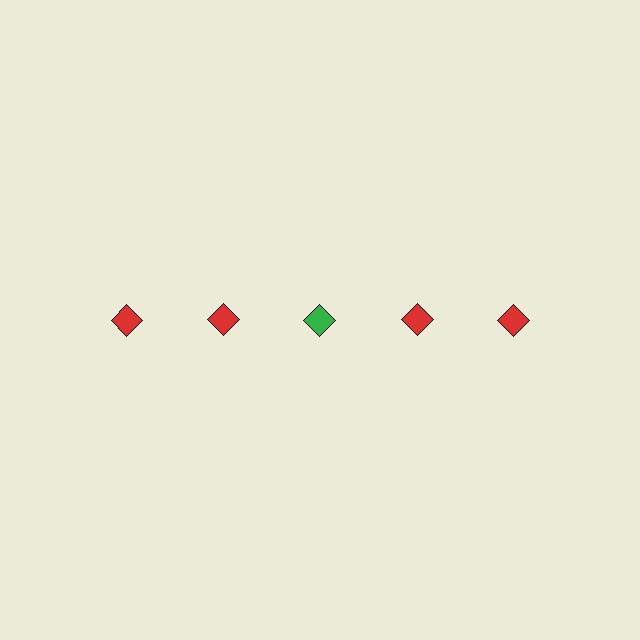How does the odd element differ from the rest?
It has a different color: green instead of red.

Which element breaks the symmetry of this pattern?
The green diamond in the top row, center column breaks the symmetry. All other shapes are red diamonds.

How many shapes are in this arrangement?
There are 5 shapes arranged in a grid pattern.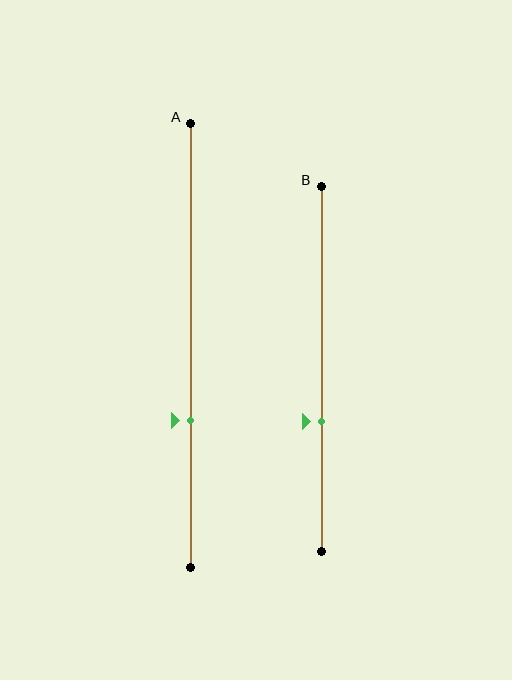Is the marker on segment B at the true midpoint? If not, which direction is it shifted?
No, the marker on segment B is shifted downward by about 15% of the segment length.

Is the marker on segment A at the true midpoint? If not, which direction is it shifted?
No, the marker on segment A is shifted downward by about 17% of the segment length.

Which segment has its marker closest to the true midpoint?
Segment B has its marker closest to the true midpoint.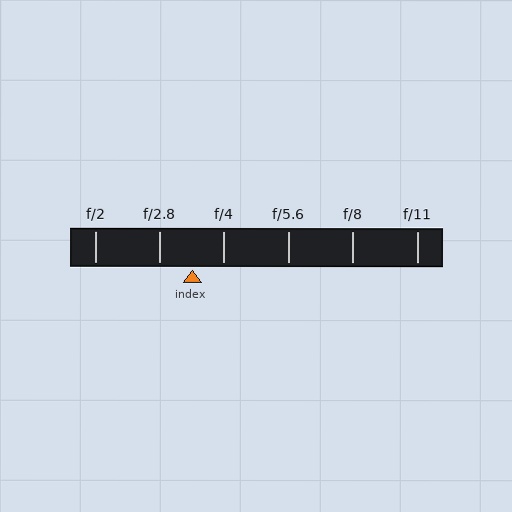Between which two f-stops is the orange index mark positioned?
The index mark is between f/2.8 and f/4.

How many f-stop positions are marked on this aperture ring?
There are 6 f-stop positions marked.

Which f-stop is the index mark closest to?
The index mark is closest to f/4.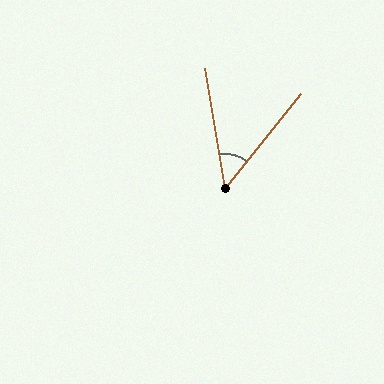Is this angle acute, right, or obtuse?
It is acute.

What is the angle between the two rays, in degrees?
Approximately 48 degrees.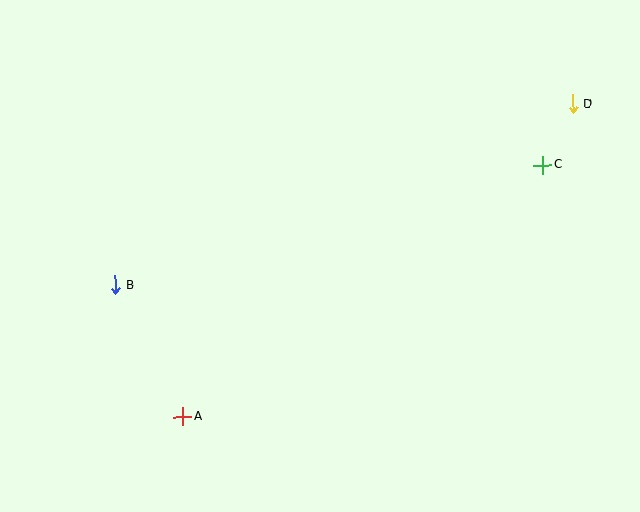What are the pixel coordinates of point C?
Point C is at (543, 165).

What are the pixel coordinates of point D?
Point D is at (573, 104).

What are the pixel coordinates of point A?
Point A is at (183, 417).